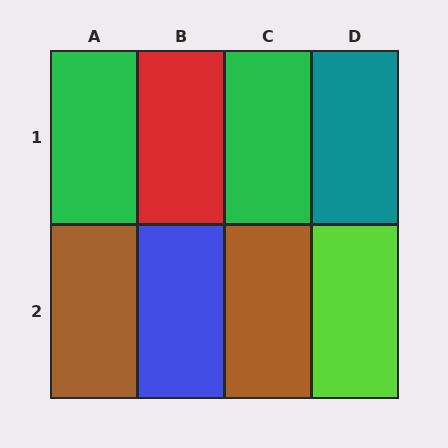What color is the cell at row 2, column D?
Lime.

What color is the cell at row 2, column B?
Blue.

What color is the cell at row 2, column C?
Brown.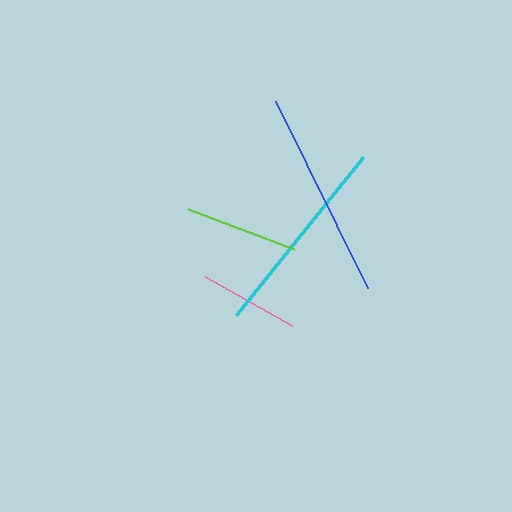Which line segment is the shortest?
The pink line is the shortest at approximately 99 pixels.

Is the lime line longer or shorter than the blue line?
The blue line is longer than the lime line.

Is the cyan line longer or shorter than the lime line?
The cyan line is longer than the lime line.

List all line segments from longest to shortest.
From longest to shortest: blue, cyan, lime, pink.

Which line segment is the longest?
The blue line is the longest at approximately 209 pixels.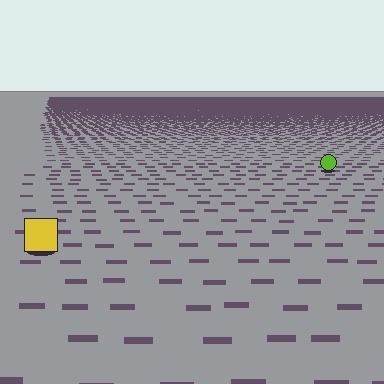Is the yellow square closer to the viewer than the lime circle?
Yes. The yellow square is closer — you can tell from the texture gradient: the ground texture is coarser near it.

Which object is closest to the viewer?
The yellow square is closest. The texture marks near it are larger and more spread out.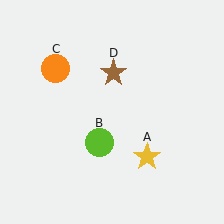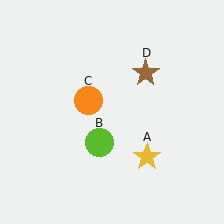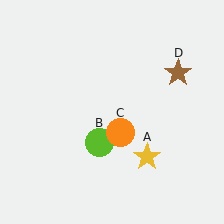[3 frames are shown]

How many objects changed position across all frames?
2 objects changed position: orange circle (object C), brown star (object D).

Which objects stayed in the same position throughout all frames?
Yellow star (object A) and lime circle (object B) remained stationary.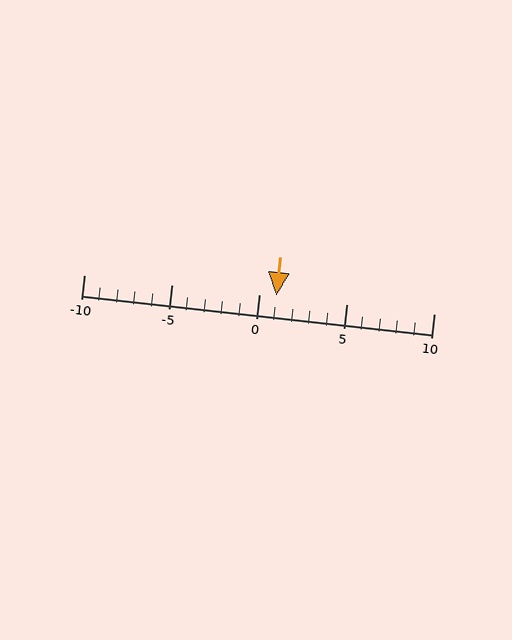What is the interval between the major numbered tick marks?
The major tick marks are spaced 5 units apart.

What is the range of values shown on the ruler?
The ruler shows values from -10 to 10.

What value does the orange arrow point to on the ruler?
The orange arrow points to approximately 1.